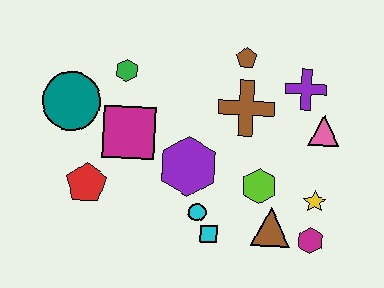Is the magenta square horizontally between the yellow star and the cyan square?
No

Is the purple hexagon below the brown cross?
Yes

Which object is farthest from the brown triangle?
The teal circle is farthest from the brown triangle.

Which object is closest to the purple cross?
The pink triangle is closest to the purple cross.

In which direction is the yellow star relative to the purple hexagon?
The yellow star is to the right of the purple hexagon.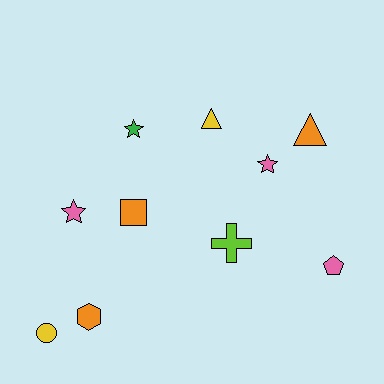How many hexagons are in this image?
There is 1 hexagon.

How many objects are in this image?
There are 10 objects.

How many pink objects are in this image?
There are 3 pink objects.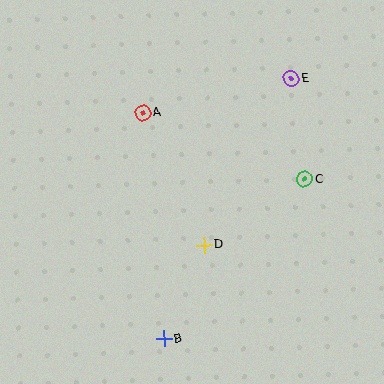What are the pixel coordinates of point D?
Point D is at (204, 245).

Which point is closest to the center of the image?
Point D at (204, 245) is closest to the center.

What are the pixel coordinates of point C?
Point C is at (305, 179).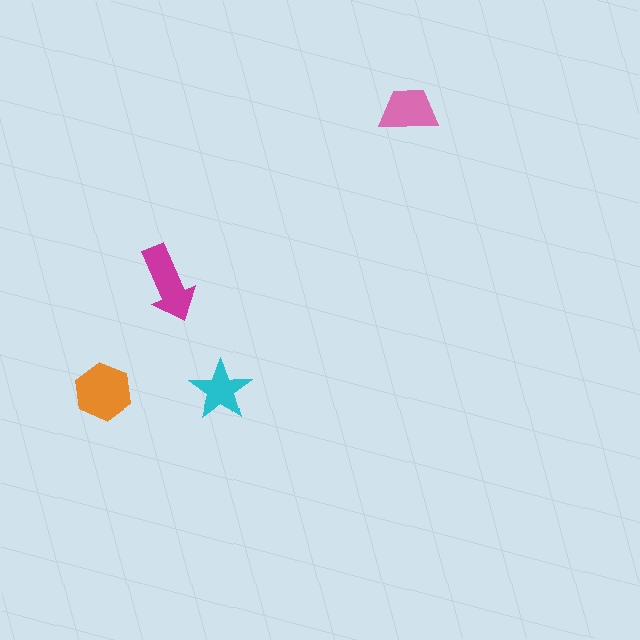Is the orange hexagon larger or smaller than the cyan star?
Larger.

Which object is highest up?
The pink trapezoid is topmost.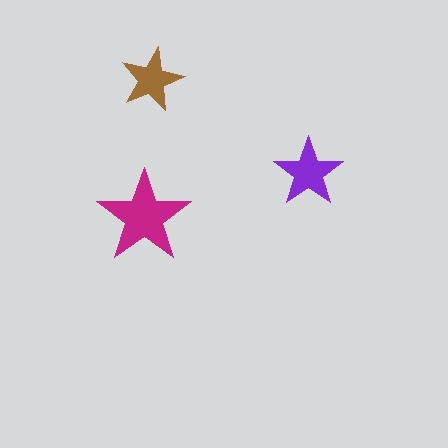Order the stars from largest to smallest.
the magenta one, the purple one, the brown one.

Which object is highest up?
The brown star is topmost.